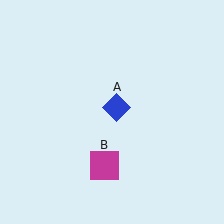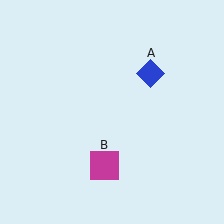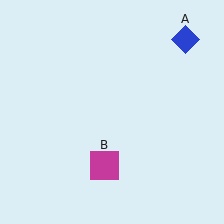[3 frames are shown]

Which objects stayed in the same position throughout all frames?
Magenta square (object B) remained stationary.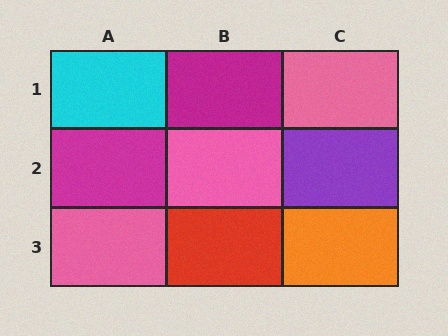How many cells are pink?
3 cells are pink.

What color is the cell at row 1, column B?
Magenta.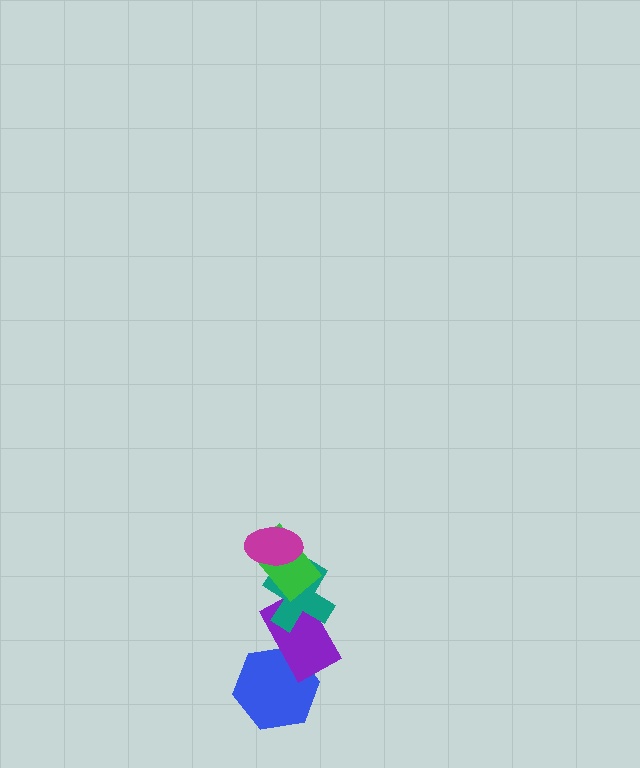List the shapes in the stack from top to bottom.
From top to bottom: the magenta ellipse, the green rectangle, the teal cross, the purple rectangle, the blue hexagon.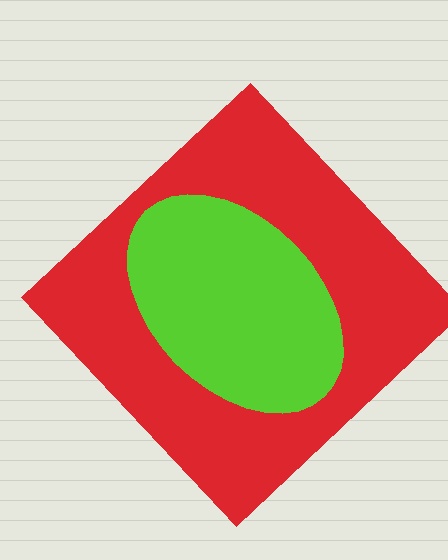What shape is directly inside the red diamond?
The lime ellipse.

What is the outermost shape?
The red diamond.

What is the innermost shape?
The lime ellipse.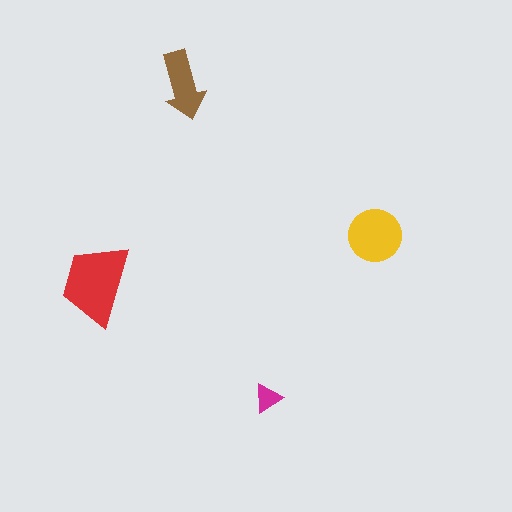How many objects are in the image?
There are 4 objects in the image.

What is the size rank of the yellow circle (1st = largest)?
2nd.